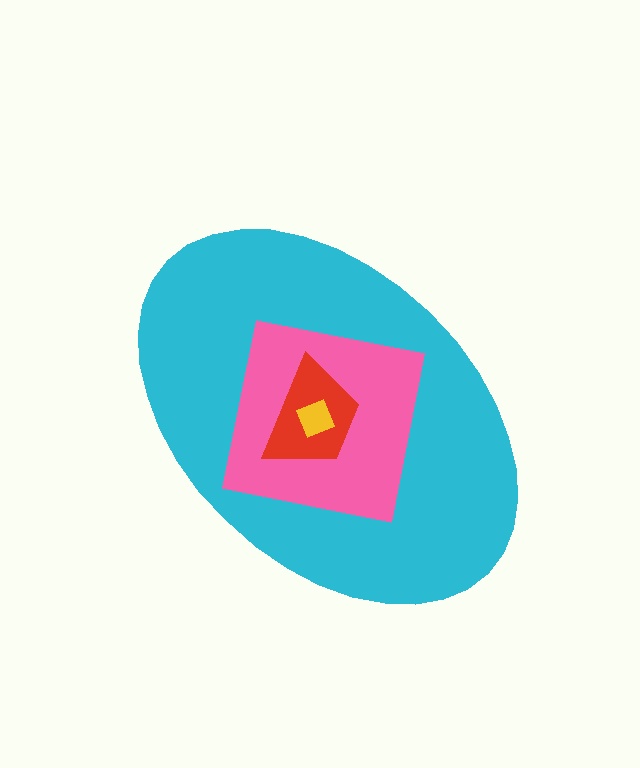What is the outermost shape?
The cyan ellipse.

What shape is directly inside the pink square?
The red trapezoid.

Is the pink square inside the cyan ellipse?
Yes.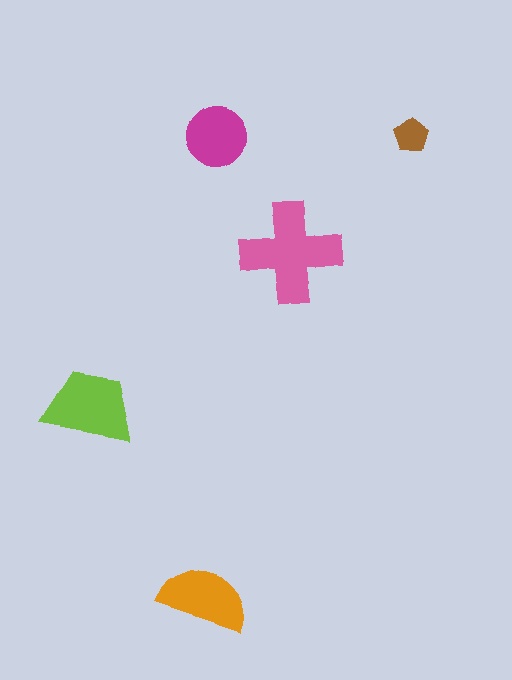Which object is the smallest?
The brown pentagon.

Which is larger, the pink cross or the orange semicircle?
The pink cross.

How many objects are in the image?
There are 5 objects in the image.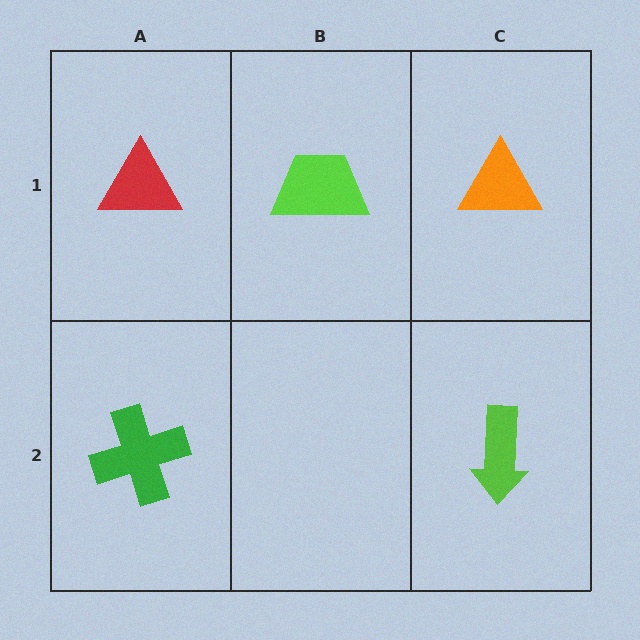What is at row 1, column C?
An orange triangle.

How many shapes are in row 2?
2 shapes.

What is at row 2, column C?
A lime arrow.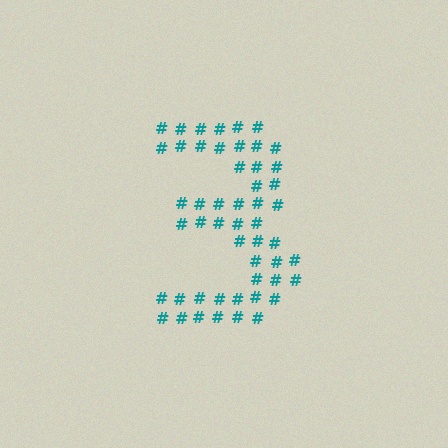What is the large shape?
The large shape is the digit 3.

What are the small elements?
The small elements are hash symbols.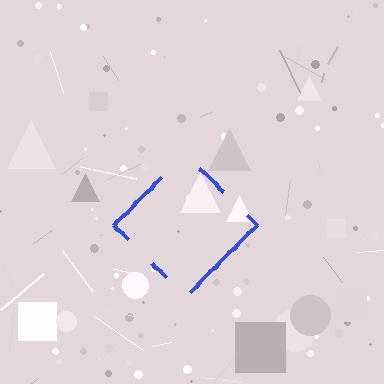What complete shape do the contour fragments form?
The contour fragments form a diamond.